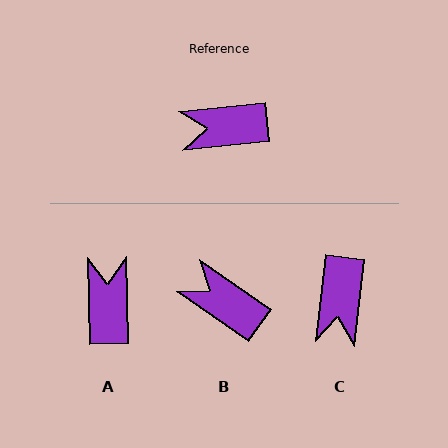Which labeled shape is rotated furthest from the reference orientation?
A, about 94 degrees away.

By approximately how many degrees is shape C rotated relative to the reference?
Approximately 77 degrees counter-clockwise.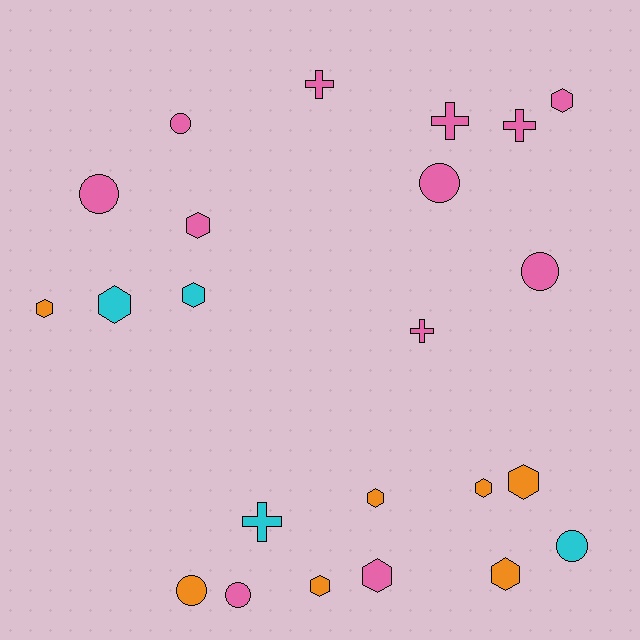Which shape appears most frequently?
Hexagon, with 11 objects.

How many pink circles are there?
There are 5 pink circles.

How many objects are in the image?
There are 23 objects.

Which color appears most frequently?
Pink, with 12 objects.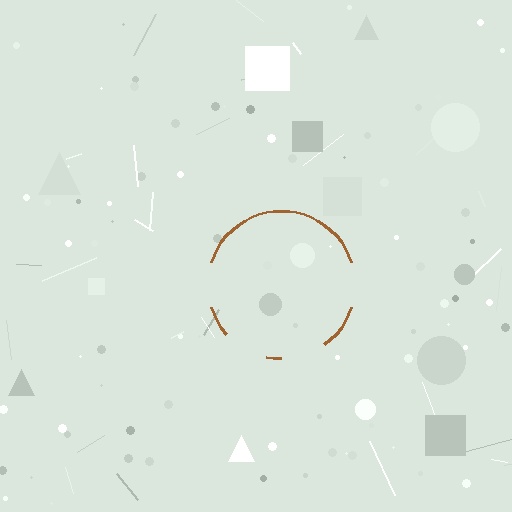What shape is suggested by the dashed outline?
The dashed outline suggests a circle.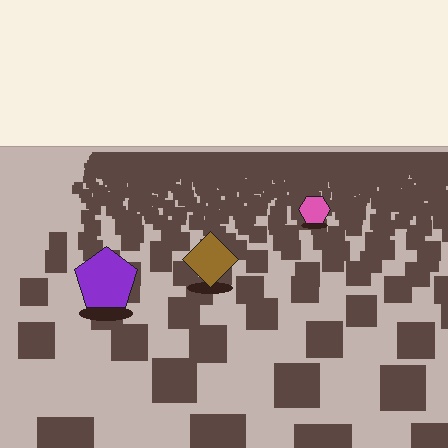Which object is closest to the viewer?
The purple pentagon is closest. The texture marks near it are larger and more spread out.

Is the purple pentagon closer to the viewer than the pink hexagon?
Yes. The purple pentagon is closer — you can tell from the texture gradient: the ground texture is coarser near it.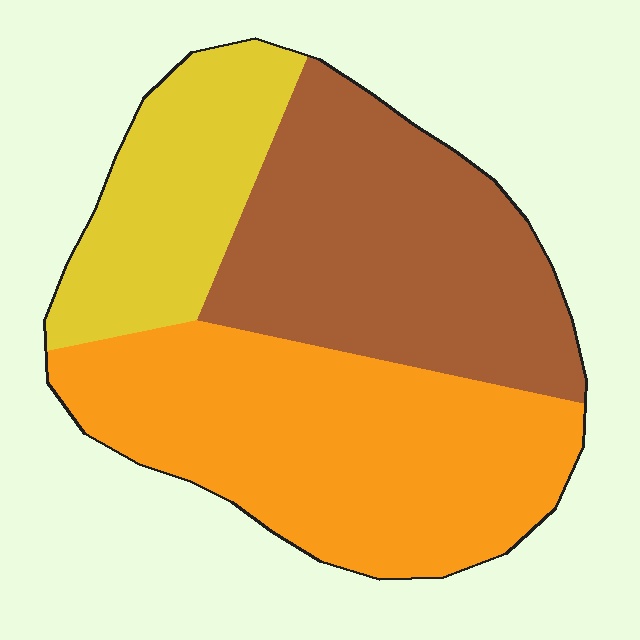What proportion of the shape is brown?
Brown takes up about three eighths (3/8) of the shape.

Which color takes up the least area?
Yellow, at roughly 20%.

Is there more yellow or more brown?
Brown.